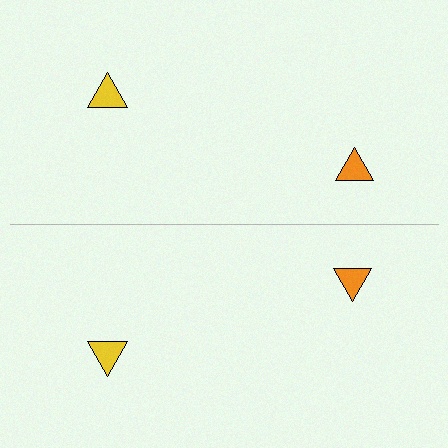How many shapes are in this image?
There are 4 shapes in this image.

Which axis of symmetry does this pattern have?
The pattern has a horizontal axis of symmetry running through the center of the image.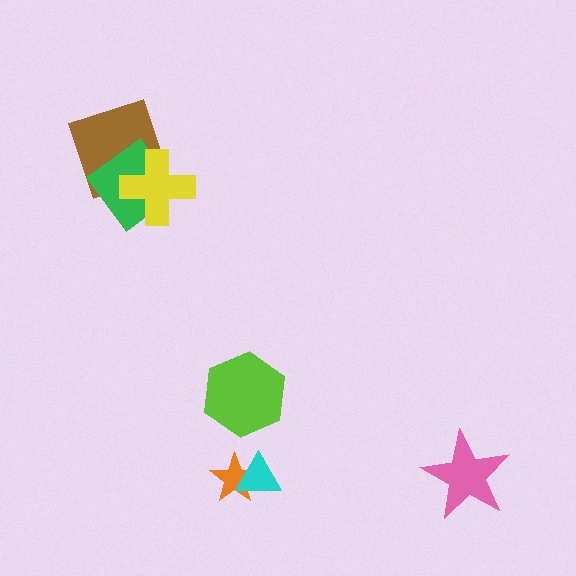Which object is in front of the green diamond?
The yellow cross is in front of the green diamond.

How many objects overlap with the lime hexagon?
0 objects overlap with the lime hexagon.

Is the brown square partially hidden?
Yes, it is partially covered by another shape.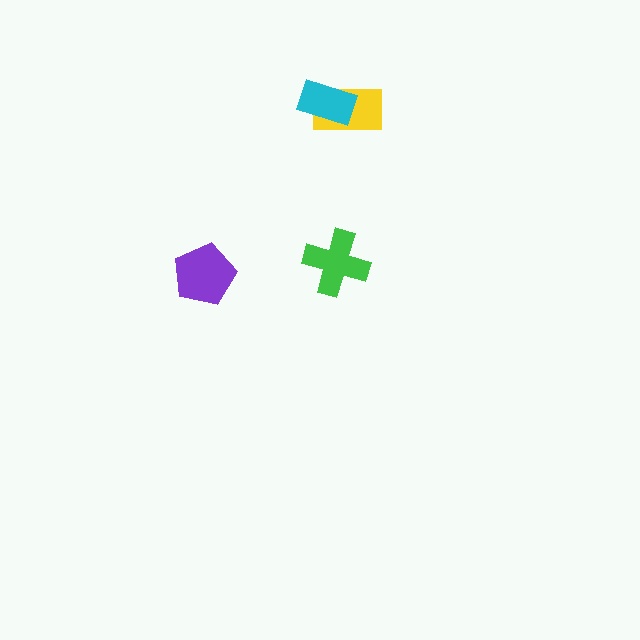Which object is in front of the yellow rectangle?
The cyan rectangle is in front of the yellow rectangle.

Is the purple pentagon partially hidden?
No, no other shape covers it.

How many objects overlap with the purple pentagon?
0 objects overlap with the purple pentagon.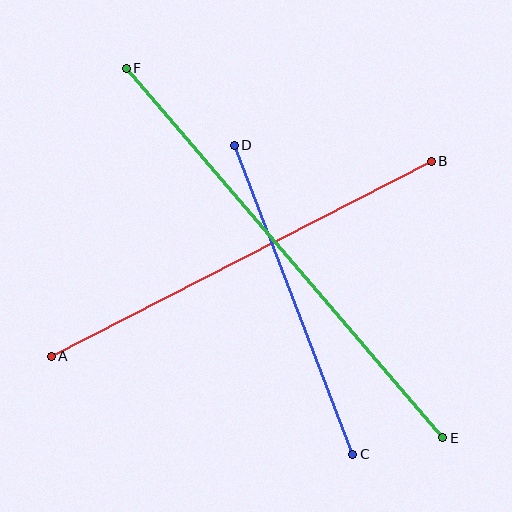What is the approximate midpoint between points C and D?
The midpoint is at approximately (293, 300) pixels.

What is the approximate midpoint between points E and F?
The midpoint is at approximately (284, 253) pixels.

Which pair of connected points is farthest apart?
Points E and F are farthest apart.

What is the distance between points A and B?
The distance is approximately 427 pixels.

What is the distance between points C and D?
The distance is approximately 331 pixels.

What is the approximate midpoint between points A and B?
The midpoint is at approximately (241, 259) pixels.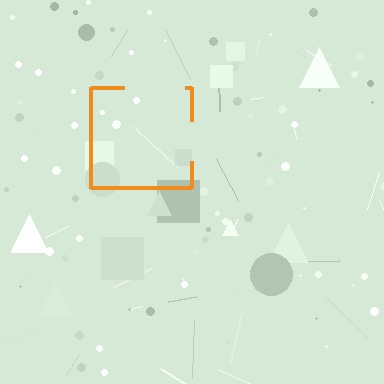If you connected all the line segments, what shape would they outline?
They would outline a square.